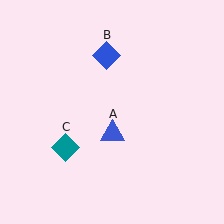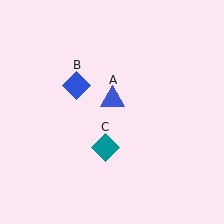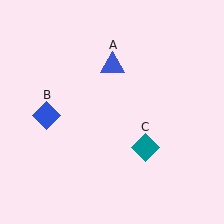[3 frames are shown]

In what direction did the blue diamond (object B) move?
The blue diamond (object B) moved down and to the left.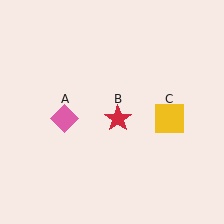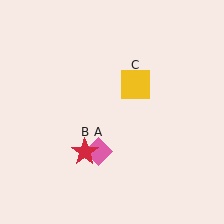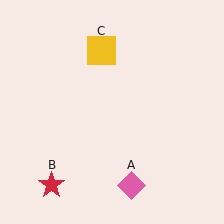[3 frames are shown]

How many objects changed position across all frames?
3 objects changed position: pink diamond (object A), red star (object B), yellow square (object C).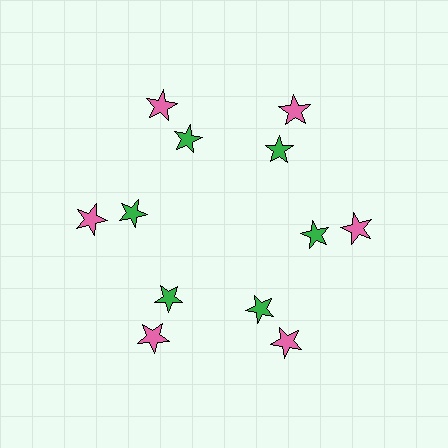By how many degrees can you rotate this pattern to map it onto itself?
The pattern maps onto itself every 60 degrees of rotation.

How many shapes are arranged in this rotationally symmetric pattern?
There are 12 shapes, arranged in 6 groups of 2.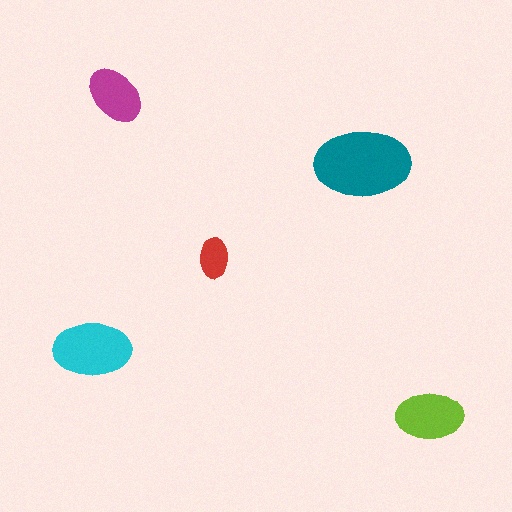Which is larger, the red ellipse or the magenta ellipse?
The magenta one.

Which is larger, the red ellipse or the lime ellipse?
The lime one.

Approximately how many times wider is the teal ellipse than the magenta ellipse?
About 1.5 times wider.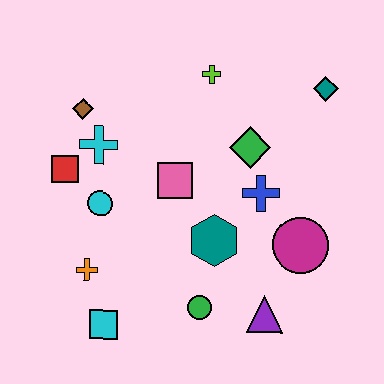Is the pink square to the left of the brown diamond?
No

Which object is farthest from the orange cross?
The teal diamond is farthest from the orange cross.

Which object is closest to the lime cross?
The green diamond is closest to the lime cross.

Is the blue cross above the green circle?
Yes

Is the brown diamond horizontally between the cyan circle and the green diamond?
No